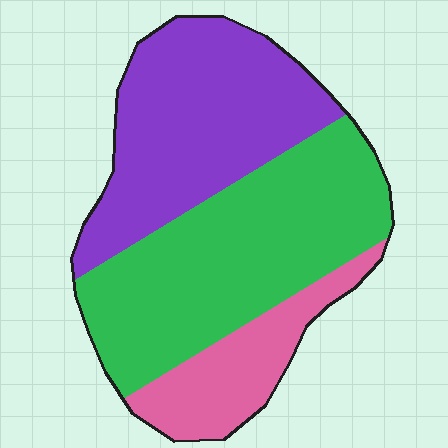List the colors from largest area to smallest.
From largest to smallest: green, purple, pink.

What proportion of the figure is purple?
Purple covers roughly 40% of the figure.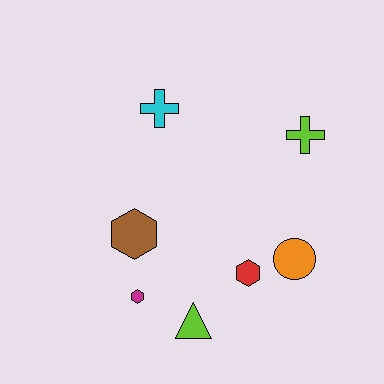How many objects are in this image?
There are 7 objects.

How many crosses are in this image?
There are 2 crosses.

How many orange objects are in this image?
There is 1 orange object.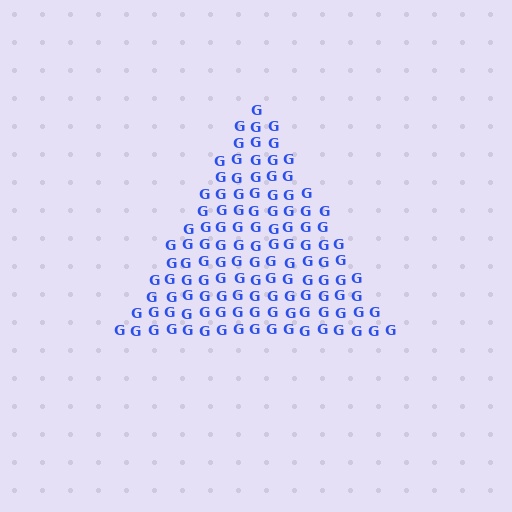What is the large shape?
The large shape is a triangle.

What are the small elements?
The small elements are letter G's.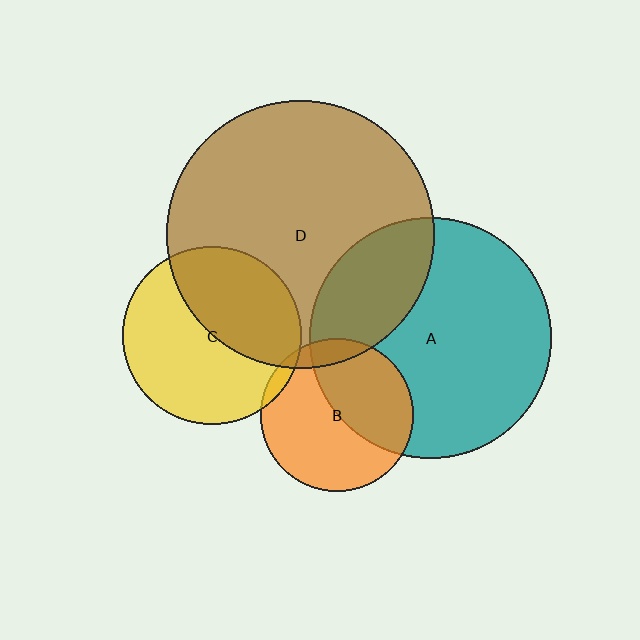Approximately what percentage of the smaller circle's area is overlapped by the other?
Approximately 10%.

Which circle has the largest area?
Circle D (brown).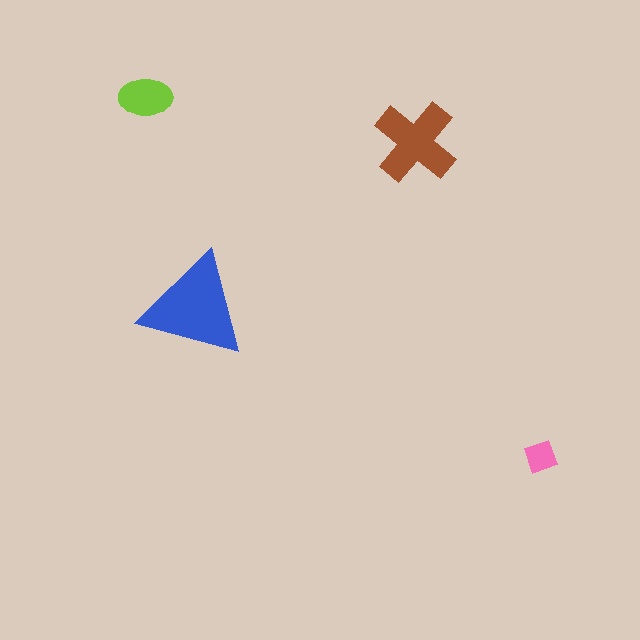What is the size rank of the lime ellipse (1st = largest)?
3rd.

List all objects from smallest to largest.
The pink diamond, the lime ellipse, the brown cross, the blue triangle.